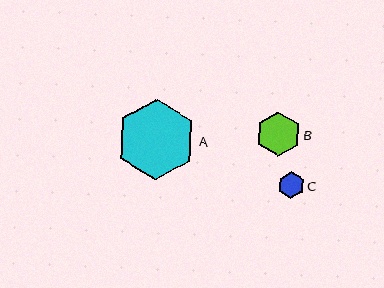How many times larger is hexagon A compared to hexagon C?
Hexagon A is approximately 3.0 times the size of hexagon C.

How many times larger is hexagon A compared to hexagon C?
Hexagon A is approximately 3.0 times the size of hexagon C.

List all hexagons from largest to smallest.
From largest to smallest: A, B, C.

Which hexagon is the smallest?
Hexagon C is the smallest with a size of approximately 26 pixels.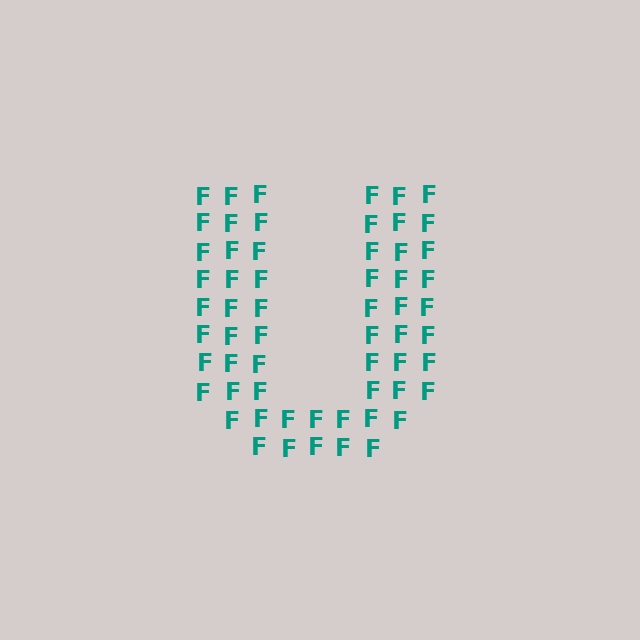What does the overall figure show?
The overall figure shows the letter U.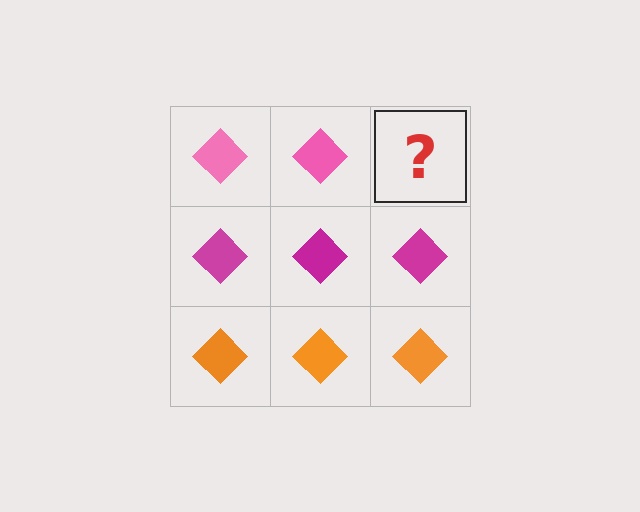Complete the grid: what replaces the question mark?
The question mark should be replaced with a pink diamond.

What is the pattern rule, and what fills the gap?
The rule is that each row has a consistent color. The gap should be filled with a pink diamond.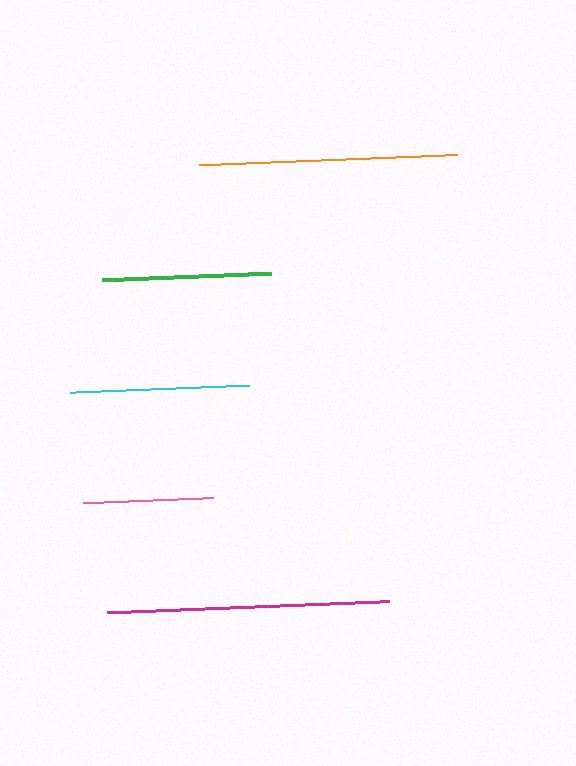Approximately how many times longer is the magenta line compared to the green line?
The magenta line is approximately 1.7 times the length of the green line.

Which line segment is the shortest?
The pink line is the shortest at approximately 129 pixels.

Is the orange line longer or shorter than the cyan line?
The orange line is longer than the cyan line.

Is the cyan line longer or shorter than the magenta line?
The magenta line is longer than the cyan line.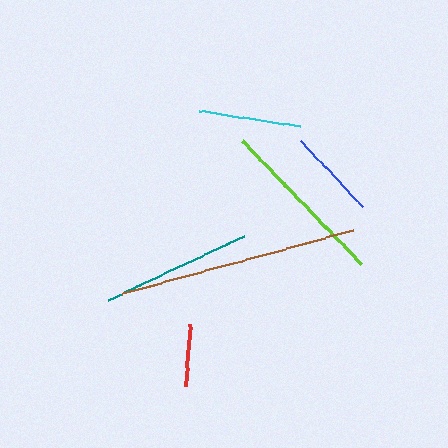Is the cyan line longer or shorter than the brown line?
The brown line is longer than the cyan line.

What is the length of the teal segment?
The teal segment is approximately 150 pixels long.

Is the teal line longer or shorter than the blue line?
The teal line is longer than the blue line.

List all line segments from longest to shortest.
From longest to shortest: brown, lime, teal, cyan, blue, red.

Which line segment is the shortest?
The red line is the shortest at approximately 62 pixels.